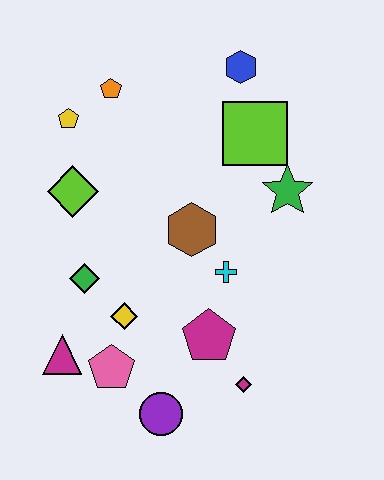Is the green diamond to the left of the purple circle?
Yes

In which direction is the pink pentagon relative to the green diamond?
The pink pentagon is below the green diamond.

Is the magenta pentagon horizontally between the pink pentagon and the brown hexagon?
No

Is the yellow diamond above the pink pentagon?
Yes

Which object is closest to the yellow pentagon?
The orange pentagon is closest to the yellow pentagon.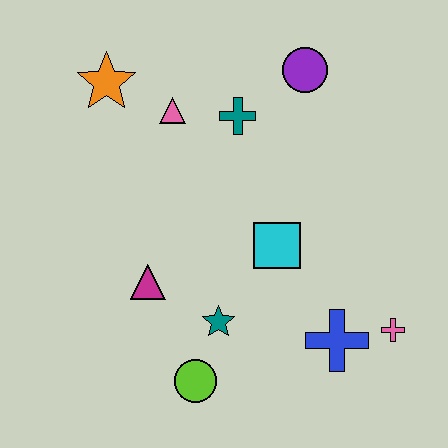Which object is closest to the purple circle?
The teal cross is closest to the purple circle.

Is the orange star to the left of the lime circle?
Yes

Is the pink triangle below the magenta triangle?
No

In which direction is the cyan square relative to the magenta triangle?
The cyan square is to the right of the magenta triangle.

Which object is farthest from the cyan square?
The orange star is farthest from the cyan square.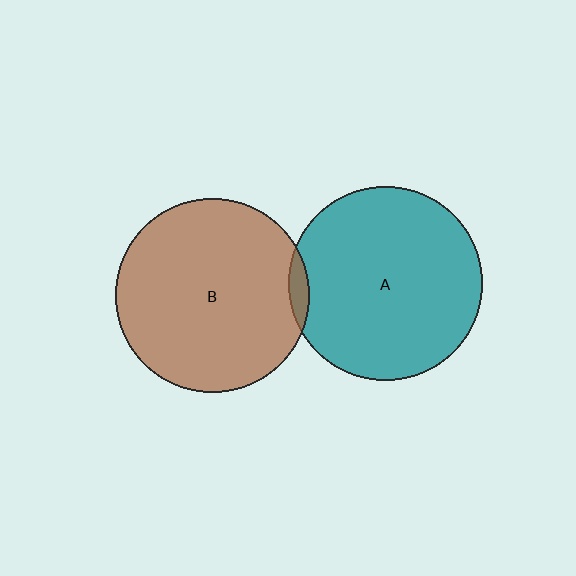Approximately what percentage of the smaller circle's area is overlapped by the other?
Approximately 5%.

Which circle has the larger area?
Circle B (brown).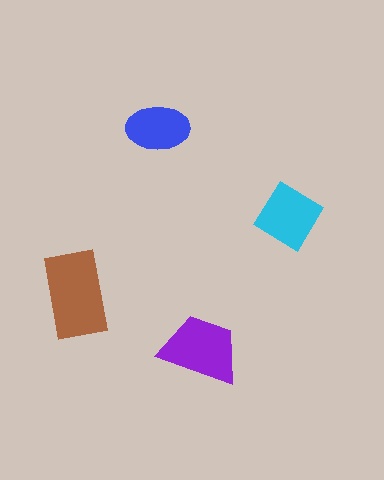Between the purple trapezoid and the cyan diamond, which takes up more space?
The purple trapezoid.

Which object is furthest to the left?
The brown rectangle is leftmost.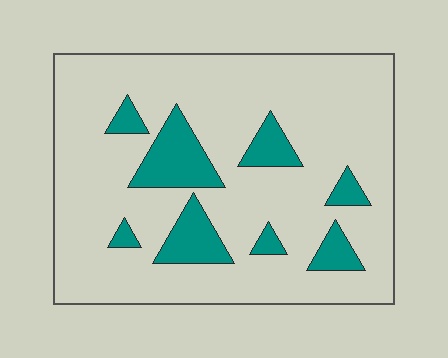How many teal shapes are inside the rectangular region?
8.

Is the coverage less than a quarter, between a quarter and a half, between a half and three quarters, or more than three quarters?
Less than a quarter.